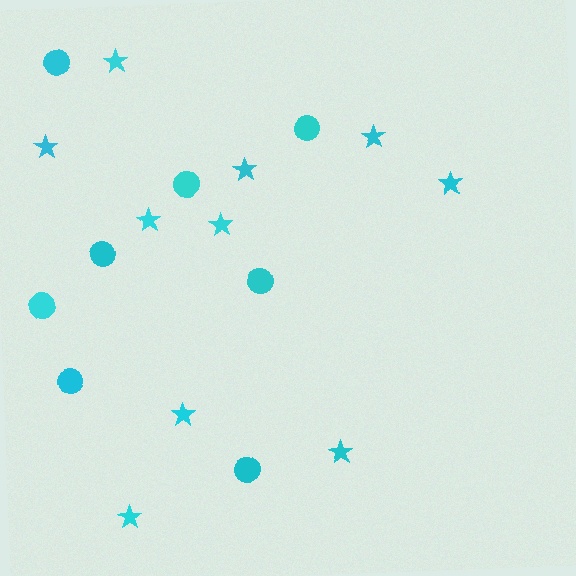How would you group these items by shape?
There are 2 groups: one group of stars (10) and one group of circles (8).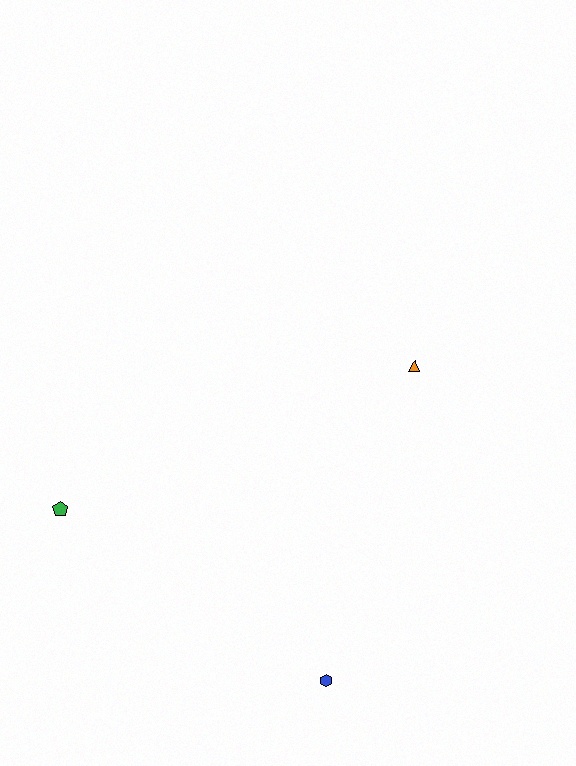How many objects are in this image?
There are 3 objects.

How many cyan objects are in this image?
There are no cyan objects.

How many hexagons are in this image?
There is 1 hexagon.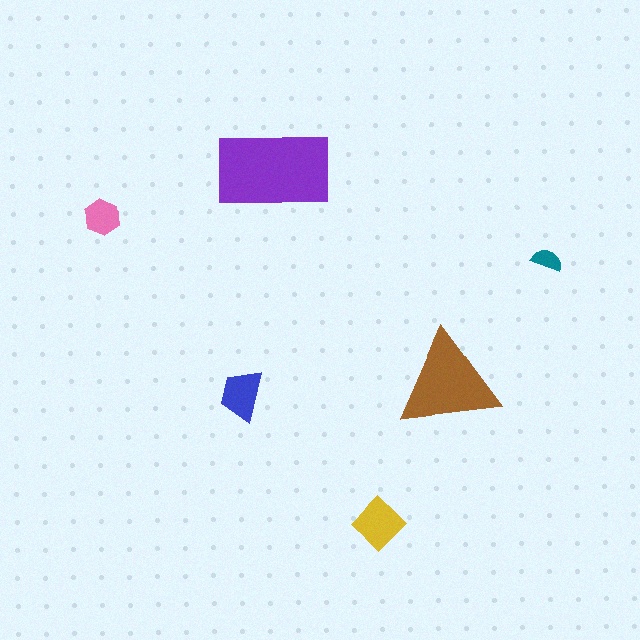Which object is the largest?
The purple rectangle.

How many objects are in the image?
There are 6 objects in the image.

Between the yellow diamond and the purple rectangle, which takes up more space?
The purple rectangle.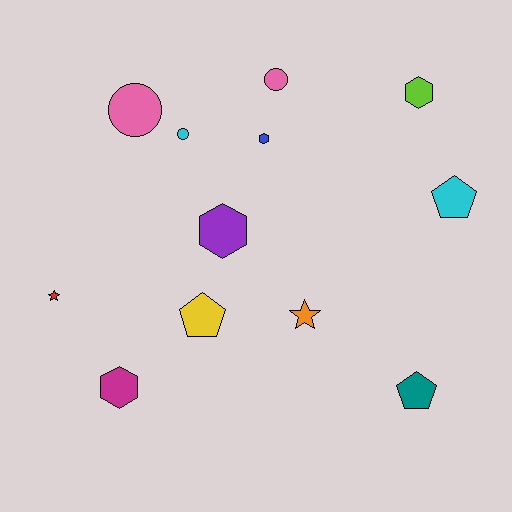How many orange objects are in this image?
There is 1 orange object.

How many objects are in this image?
There are 12 objects.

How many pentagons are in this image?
There are 3 pentagons.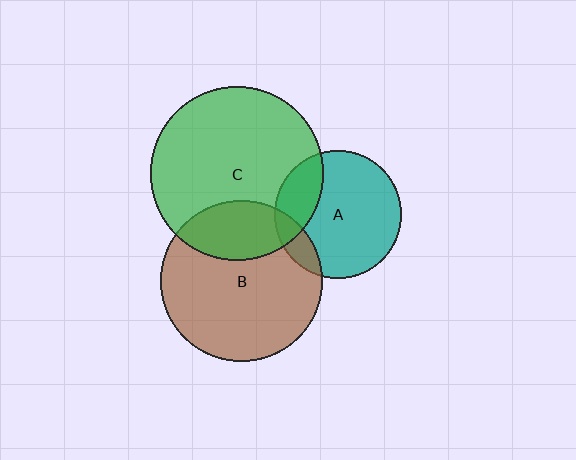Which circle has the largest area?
Circle C (green).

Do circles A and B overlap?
Yes.